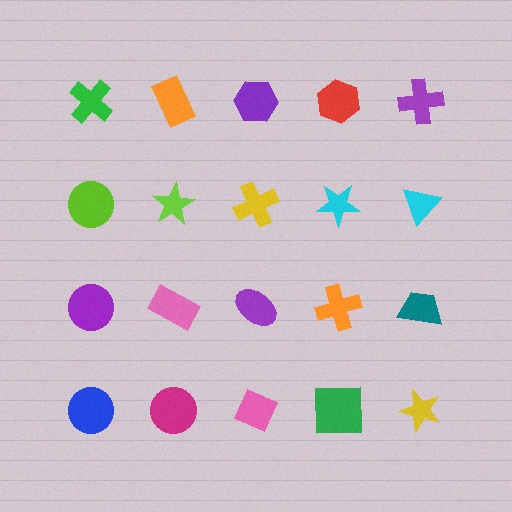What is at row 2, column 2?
A lime star.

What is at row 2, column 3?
A yellow cross.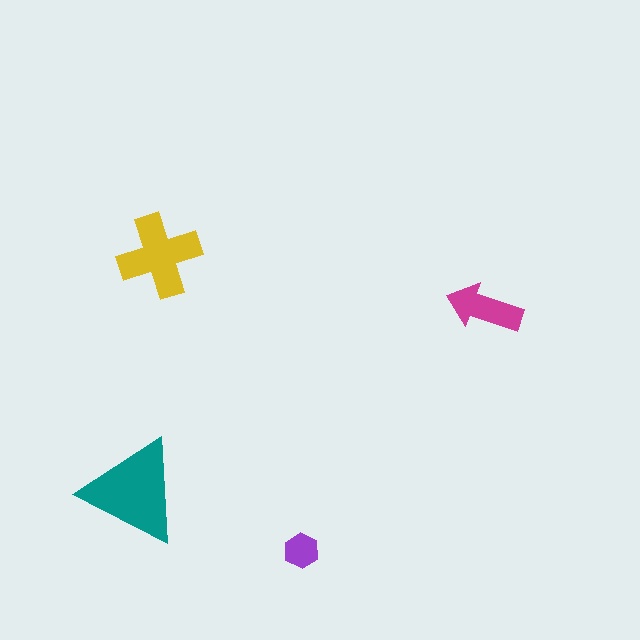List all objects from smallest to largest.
The purple hexagon, the magenta arrow, the yellow cross, the teal triangle.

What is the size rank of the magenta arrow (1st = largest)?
3rd.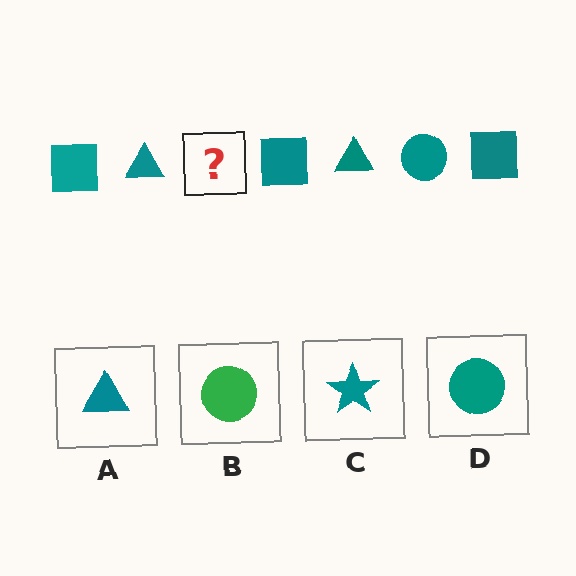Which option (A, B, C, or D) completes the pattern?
D.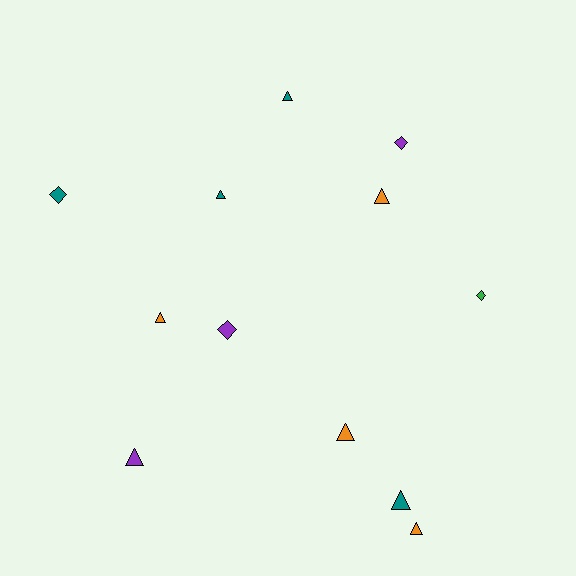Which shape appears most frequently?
Triangle, with 8 objects.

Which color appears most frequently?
Orange, with 4 objects.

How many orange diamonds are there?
There are no orange diamonds.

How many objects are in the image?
There are 12 objects.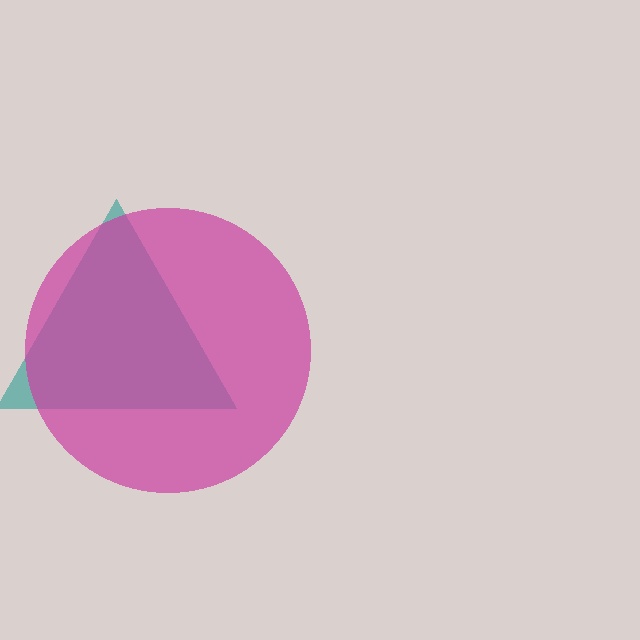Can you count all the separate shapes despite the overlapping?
Yes, there are 2 separate shapes.